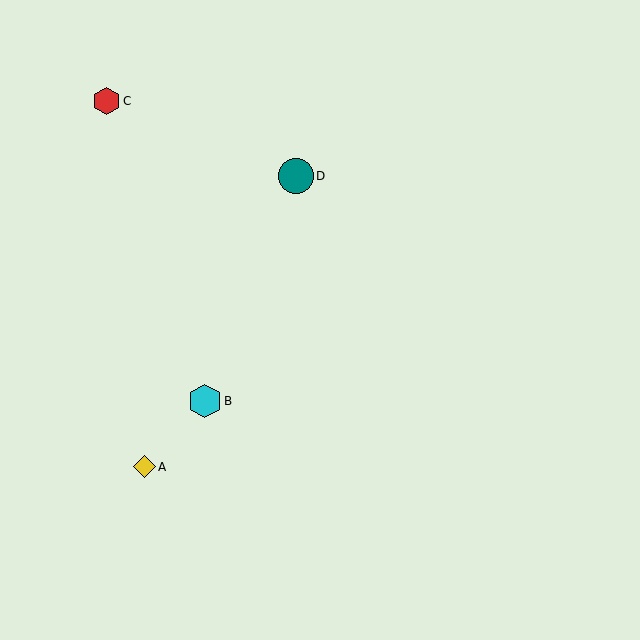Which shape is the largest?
The teal circle (labeled D) is the largest.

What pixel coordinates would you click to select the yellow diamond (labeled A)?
Click at (144, 467) to select the yellow diamond A.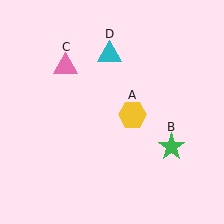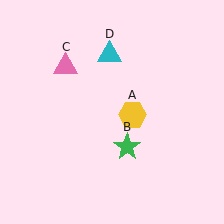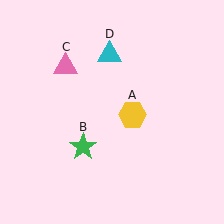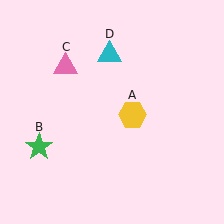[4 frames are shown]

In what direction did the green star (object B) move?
The green star (object B) moved left.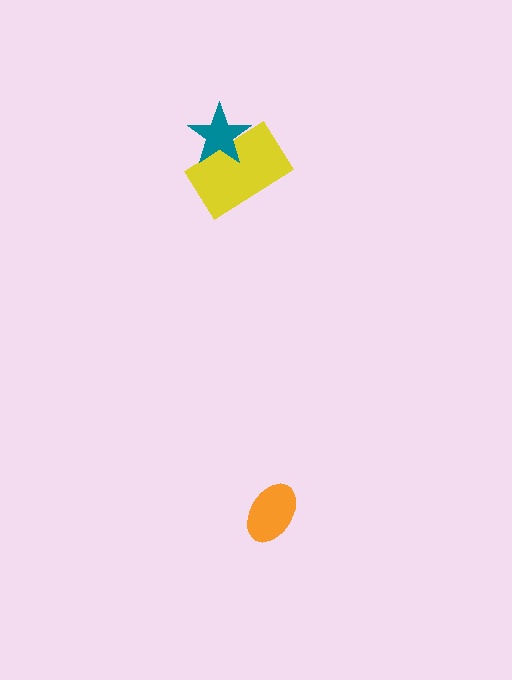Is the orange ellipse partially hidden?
No, no other shape covers it.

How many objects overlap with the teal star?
1 object overlaps with the teal star.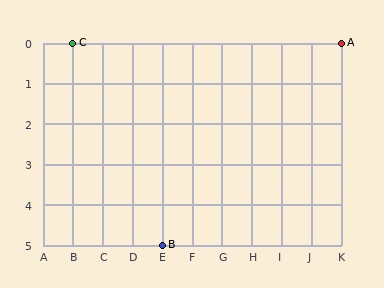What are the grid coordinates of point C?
Point C is at grid coordinates (B, 0).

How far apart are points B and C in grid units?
Points B and C are 3 columns and 5 rows apart (about 5.8 grid units diagonally).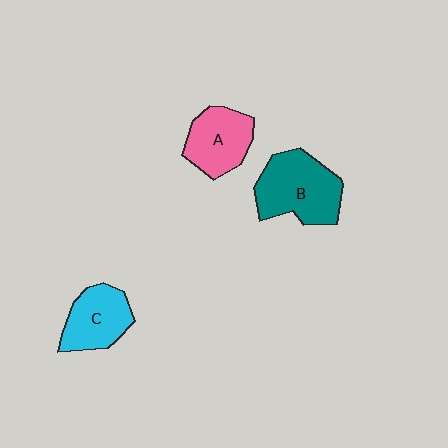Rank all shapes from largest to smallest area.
From largest to smallest: B (teal), A (pink), C (cyan).